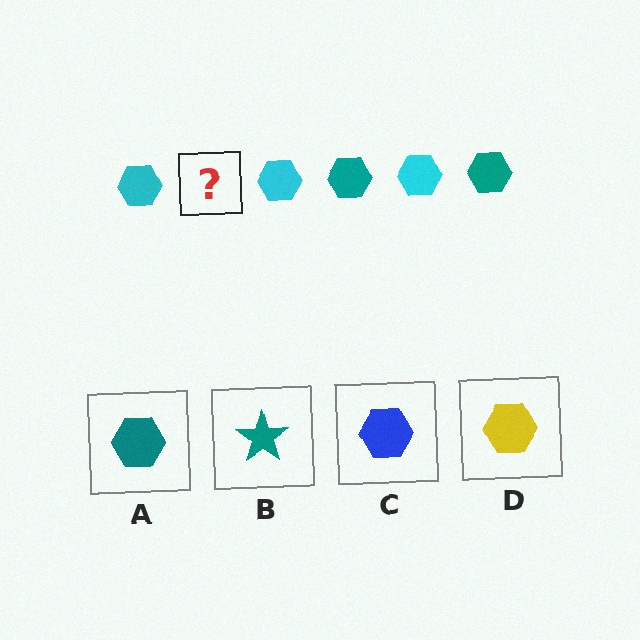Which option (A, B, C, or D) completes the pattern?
A.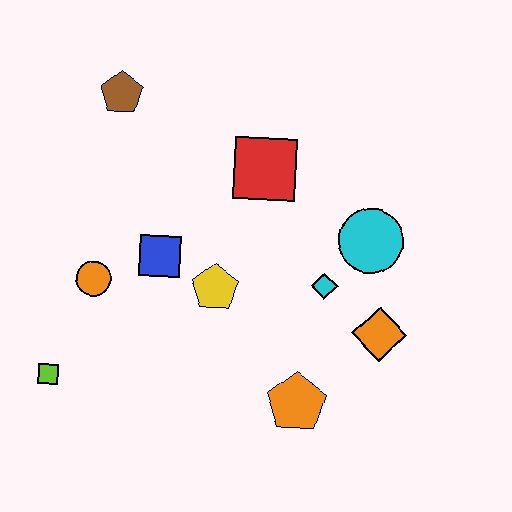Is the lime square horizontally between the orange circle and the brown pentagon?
No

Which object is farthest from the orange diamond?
The brown pentagon is farthest from the orange diamond.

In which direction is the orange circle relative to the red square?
The orange circle is to the left of the red square.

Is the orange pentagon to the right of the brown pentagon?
Yes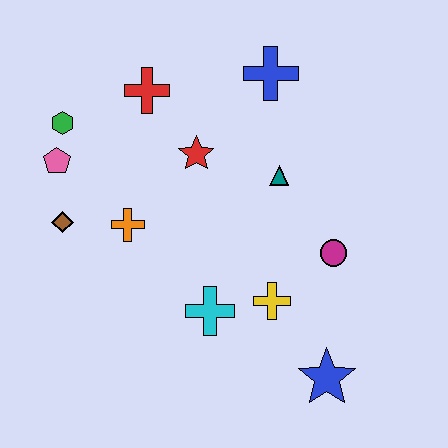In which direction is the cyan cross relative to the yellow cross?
The cyan cross is to the left of the yellow cross.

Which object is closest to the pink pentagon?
The green hexagon is closest to the pink pentagon.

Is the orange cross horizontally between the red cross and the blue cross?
No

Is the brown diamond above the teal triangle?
No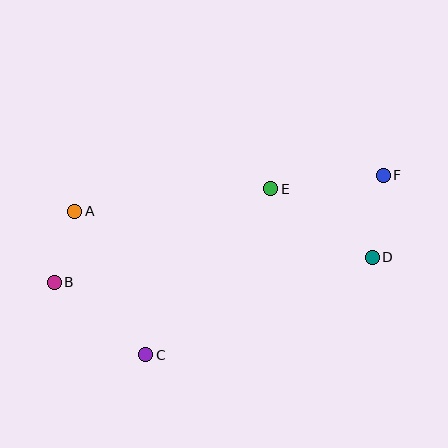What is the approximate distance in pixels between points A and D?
The distance between A and D is approximately 301 pixels.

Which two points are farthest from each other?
Points B and F are farthest from each other.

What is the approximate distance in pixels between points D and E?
The distance between D and E is approximately 123 pixels.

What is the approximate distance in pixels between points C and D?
The distance between C and D is approximately 246 pixels.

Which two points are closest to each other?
Points A and B are closest to each other.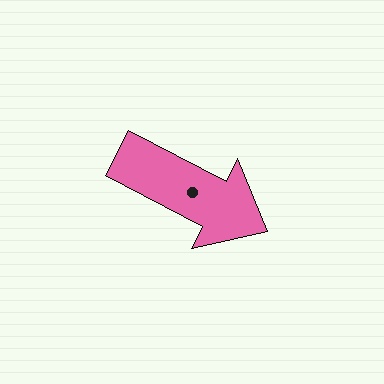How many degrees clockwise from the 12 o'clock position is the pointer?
Approximately 117 degrees.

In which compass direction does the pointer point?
Southeast.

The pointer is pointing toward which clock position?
Roughly 4 o'clock.